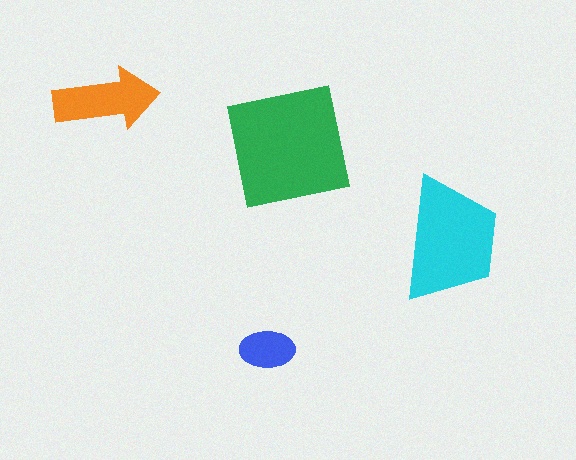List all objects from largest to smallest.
The green square, the cyan trapezoid, the orange arrow, the blue ellipse.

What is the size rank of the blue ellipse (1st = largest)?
4th.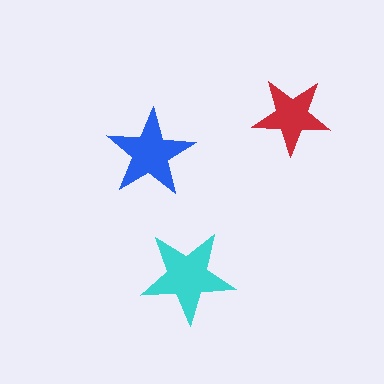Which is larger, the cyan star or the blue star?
The cyan one.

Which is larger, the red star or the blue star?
The blue one.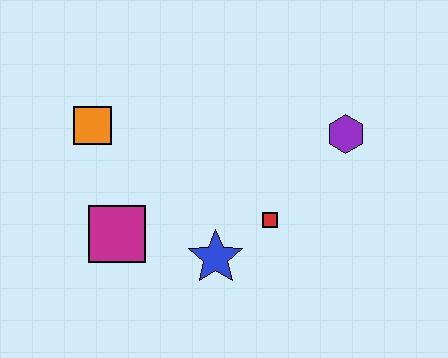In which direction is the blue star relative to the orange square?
The blue star is below the orange square.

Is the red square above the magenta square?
Yes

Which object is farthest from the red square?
The orange square is farthest from the red square.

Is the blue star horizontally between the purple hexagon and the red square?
No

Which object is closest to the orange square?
The magenta square is closest to the orange square.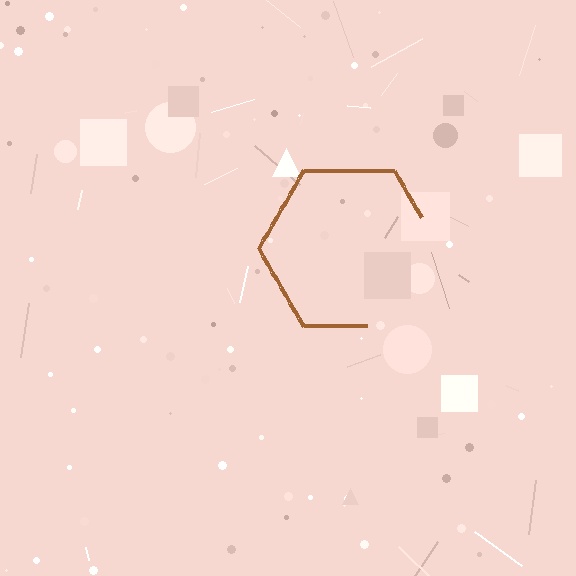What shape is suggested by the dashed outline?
The dashed outline suggests a hexagon.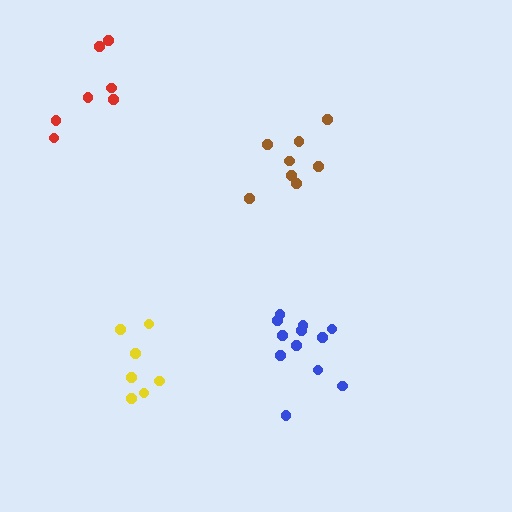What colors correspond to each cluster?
The clusters are colored: blue, brown, yellow, red.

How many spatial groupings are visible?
There are 4 spatial groupings.